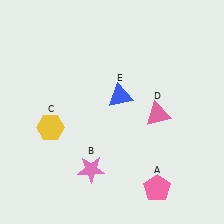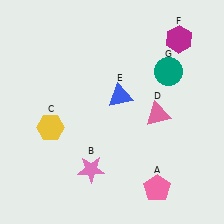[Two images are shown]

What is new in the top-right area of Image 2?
A teal circle (G) was added in the top-right area of Image 2.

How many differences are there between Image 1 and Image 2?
There are 2 differences between the two images.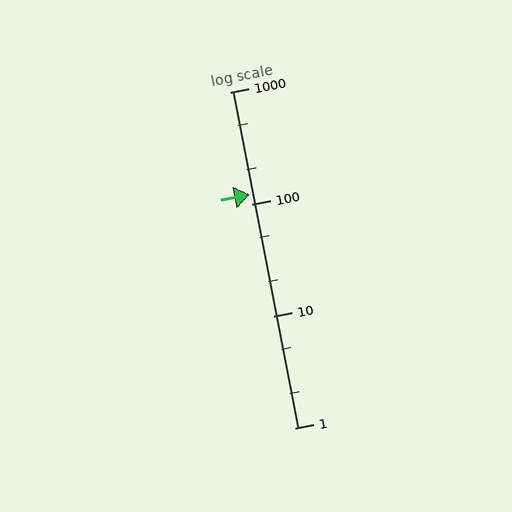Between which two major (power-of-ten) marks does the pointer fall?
The pointer is between 100 and 1000.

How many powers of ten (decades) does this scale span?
The scale spans 3 decades, from 1 to 1000.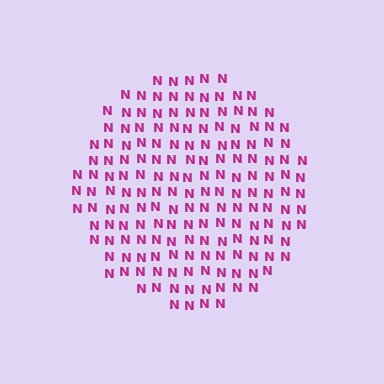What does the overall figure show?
The overall figure shows a circle.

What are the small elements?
The small elements are letter N's.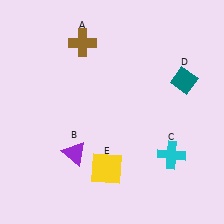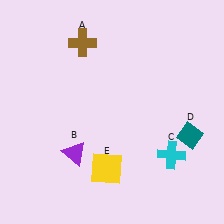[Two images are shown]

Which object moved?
The teal diamond (D) moved down.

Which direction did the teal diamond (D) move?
The teal diamond (D) moved down.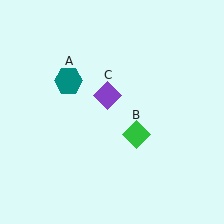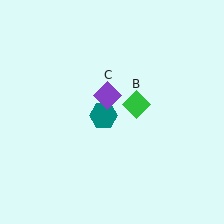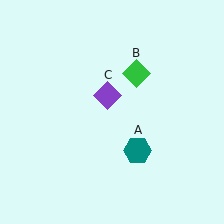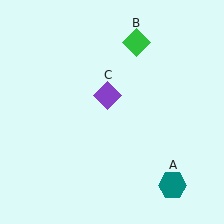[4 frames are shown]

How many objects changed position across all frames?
2 objects changed position: teal hexagon (object A), green diamond (object B).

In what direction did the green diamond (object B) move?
The green diamond (object B) moved up.